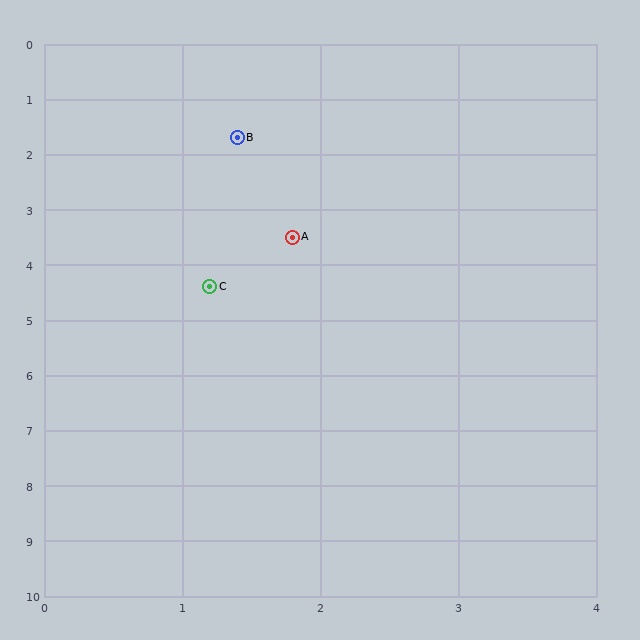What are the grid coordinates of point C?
Point C is at approximately (1.2, 4.4).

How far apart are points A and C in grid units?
Points A and C are about 1.1 grid units apart.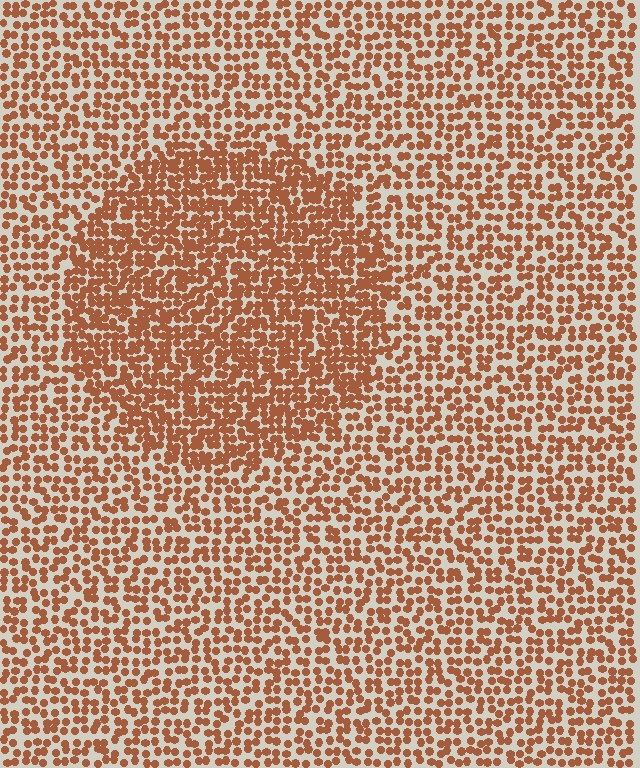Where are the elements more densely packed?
The elements are more densely packed inside the circle boundary.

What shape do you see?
I see a circle.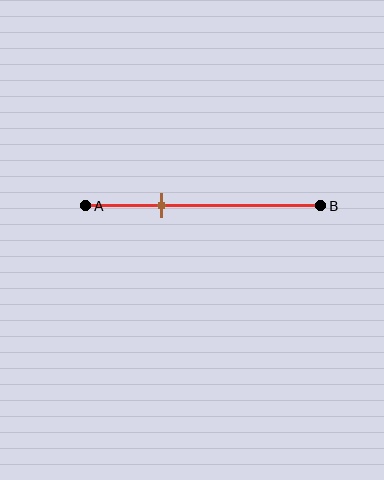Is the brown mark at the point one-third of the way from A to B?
Yes, the mark is approximately at the one-third point.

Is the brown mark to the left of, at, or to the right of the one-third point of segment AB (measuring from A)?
The brown mark is approximately at the one-third point of segment AB.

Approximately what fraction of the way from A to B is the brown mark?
The brown mark is approximately 30% of the way from A to B.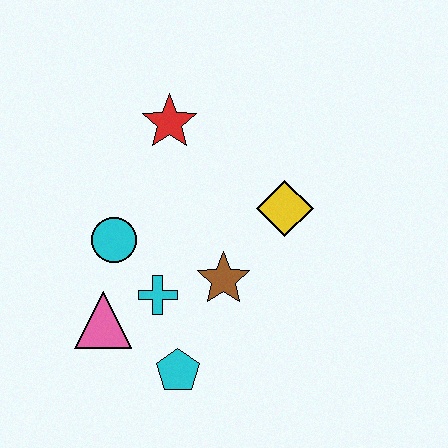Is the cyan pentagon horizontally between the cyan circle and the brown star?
Yes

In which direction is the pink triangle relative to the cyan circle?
The pink triangle is below the cyan circle.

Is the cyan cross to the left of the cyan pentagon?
Yes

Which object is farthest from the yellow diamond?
The pink triangle is farthest from the yellow diamond.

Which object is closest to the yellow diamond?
The brown star is closest to the yellow diamond.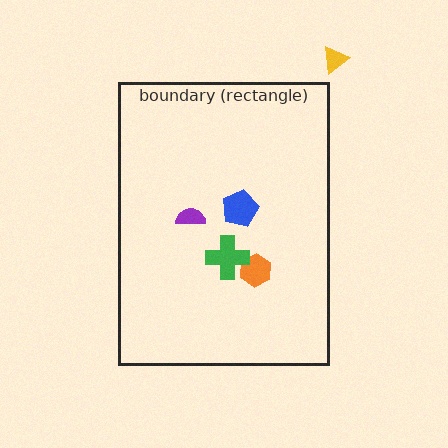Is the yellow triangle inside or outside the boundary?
Outside.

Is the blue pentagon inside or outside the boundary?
Inside.